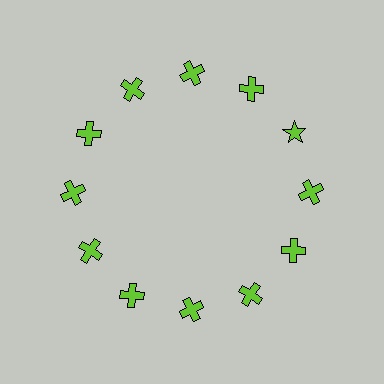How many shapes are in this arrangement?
There are 12 shapes arranged in a ring pattern.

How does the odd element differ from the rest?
It has a different shape: star instead of cross.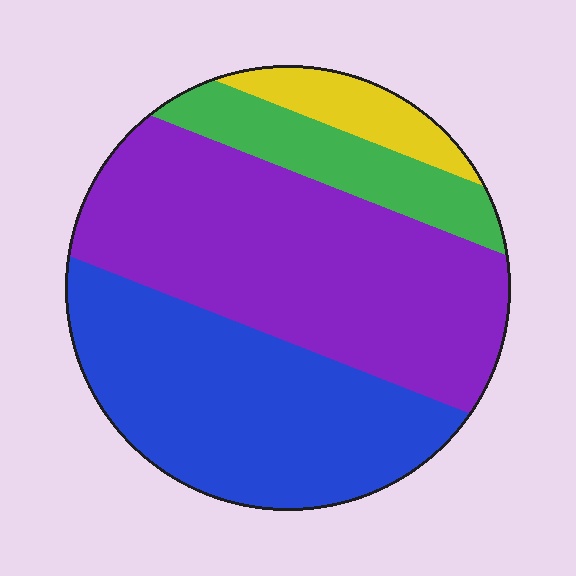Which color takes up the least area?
Yellow, at roughly 5%.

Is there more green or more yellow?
Green.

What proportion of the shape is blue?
Blue takes up about three eighths (3/8) of the shape.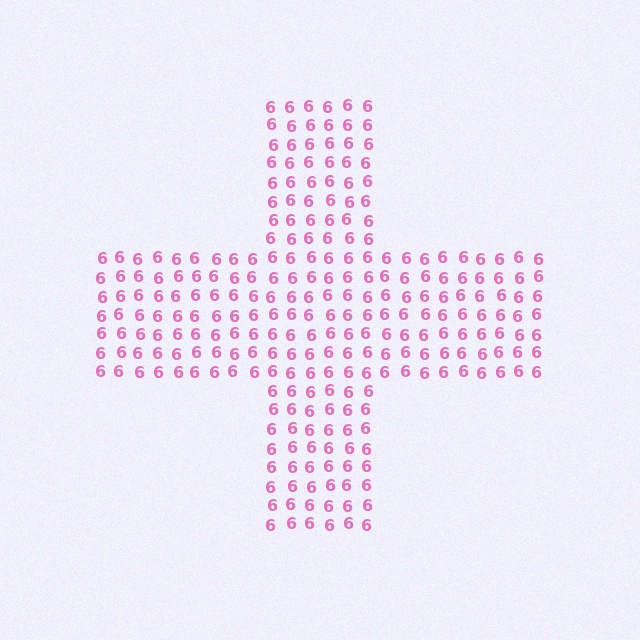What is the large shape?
The large shape is a cross.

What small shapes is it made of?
It is made of small digit 6's.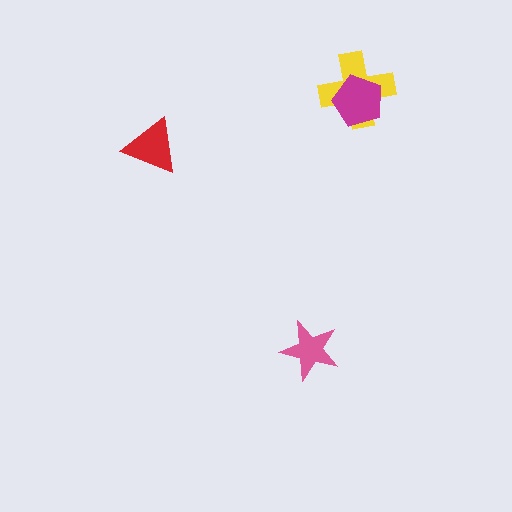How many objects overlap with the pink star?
0 objects overlap with the pink star.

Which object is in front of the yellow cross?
The magenta pentagon is in front of the yellow cross.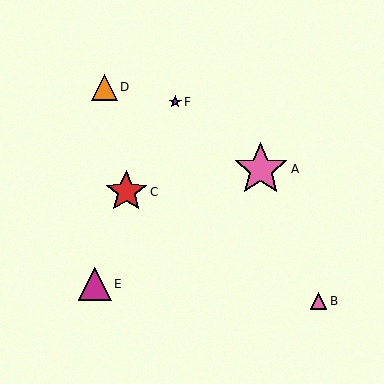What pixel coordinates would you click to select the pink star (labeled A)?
Click at (261, 169) to select the pink star A.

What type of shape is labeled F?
Shape F is a purple star.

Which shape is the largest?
The pink star (labeled A) is the largest.